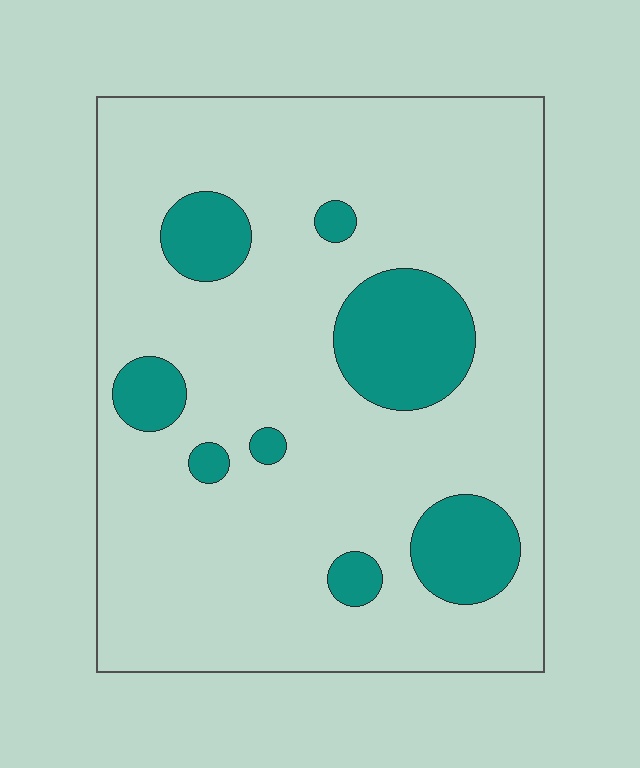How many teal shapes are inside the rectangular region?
8.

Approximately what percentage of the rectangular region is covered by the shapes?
Approximately 15%.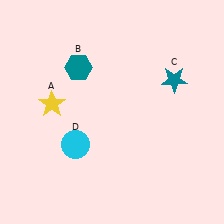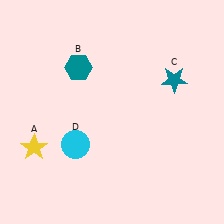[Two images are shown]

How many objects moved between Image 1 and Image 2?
1 object moved between the two images.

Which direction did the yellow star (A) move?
The yellow star (A) moved down.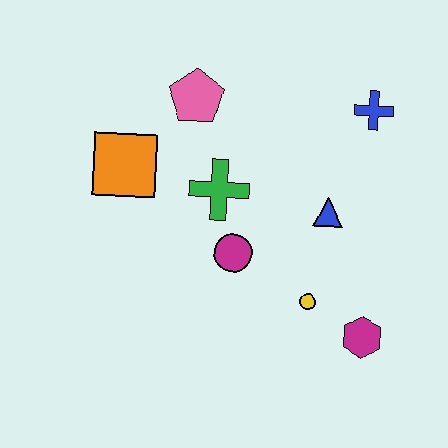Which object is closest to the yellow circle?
The magenta hexagon is closest to the yellow circle.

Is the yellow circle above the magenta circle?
No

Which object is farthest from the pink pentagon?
The magenta hexagon is farthest from the pink pentagon.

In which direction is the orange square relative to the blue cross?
The orange square is to the left of the blue cross.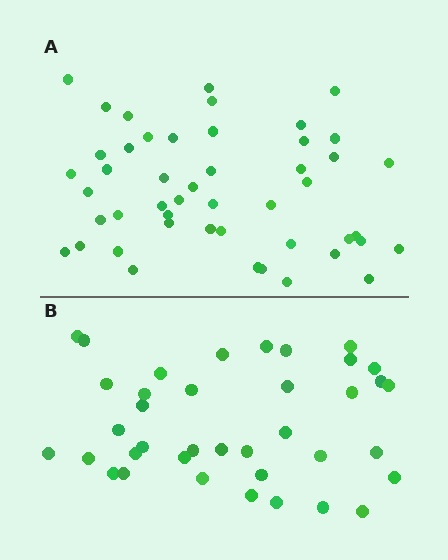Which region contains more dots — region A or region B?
Region A (the top region) has more dots.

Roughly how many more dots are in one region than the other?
Region A has roughly 10 or so more dots than region B.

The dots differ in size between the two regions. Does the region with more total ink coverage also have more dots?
No. Region B has more total ink coverage because its dots are larger, but region A actually contains more individual dots. Total area can be misleading — the number of items is what matters here.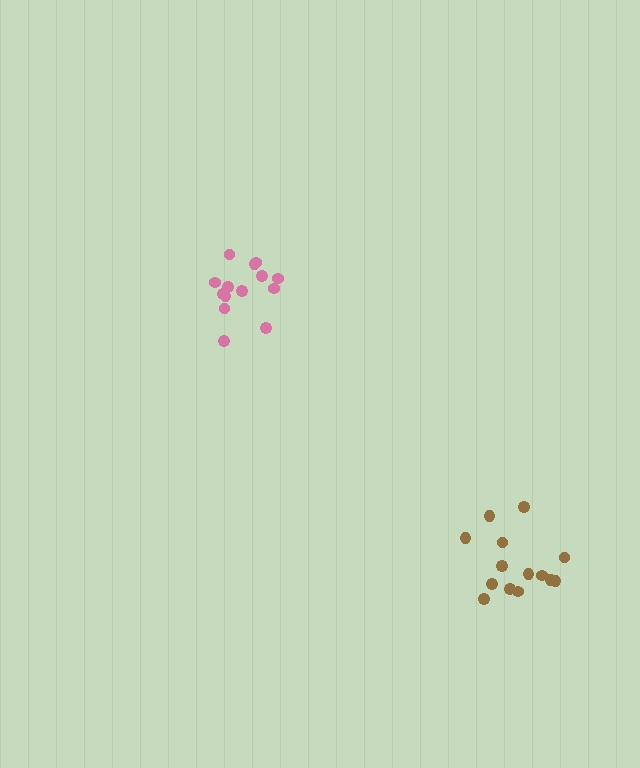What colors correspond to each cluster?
The clusters are colored: pink, brown.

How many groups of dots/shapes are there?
There are 2 groups.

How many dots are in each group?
Group 1: 14 dots, Group 2: 14 dots (28 total).